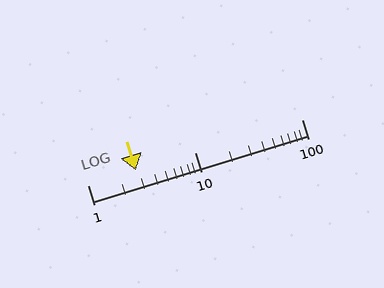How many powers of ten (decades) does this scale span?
The scale spans 2 decades, from 1 to 100.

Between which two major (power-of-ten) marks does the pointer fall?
The pointer is between 1 and 10.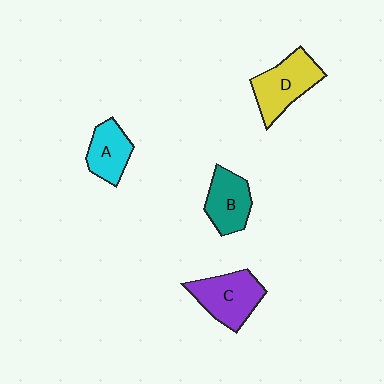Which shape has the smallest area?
Shape A (cyan).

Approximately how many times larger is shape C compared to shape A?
Approximately 1.4 times.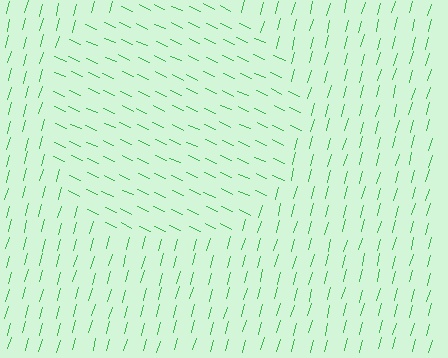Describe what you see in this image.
The image is filled with small green line segments. A circle region in the image has lines oriented differently from the surrounding lines, creating a visible texture boundary.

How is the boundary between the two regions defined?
The boundary is defined purely by a change in line orientation (approximately 81 degrees difference). All lines are the same color and thickness.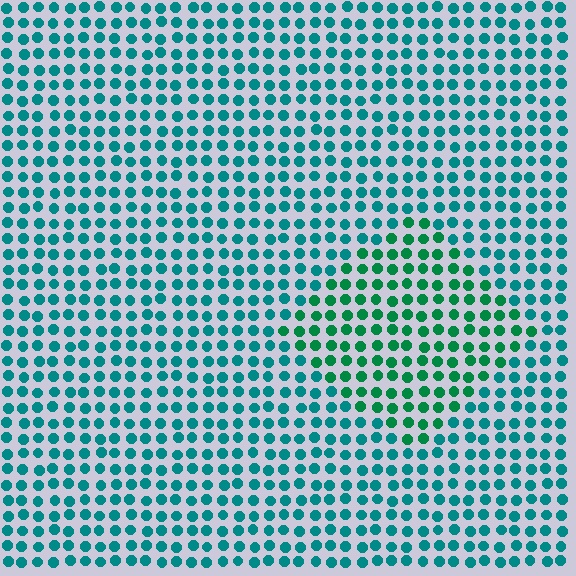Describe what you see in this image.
The image is filled with small teal elements in a uniform arrangement. A diamond-shaped region is visible where the elements are tinted to a slightly different hue, forming a subtle color boundary.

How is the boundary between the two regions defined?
The boundary is defined purely by a slight shift in hue (about 31 degrees). Spacing, size, and orientation are identical on both sides.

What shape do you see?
I see a diamond.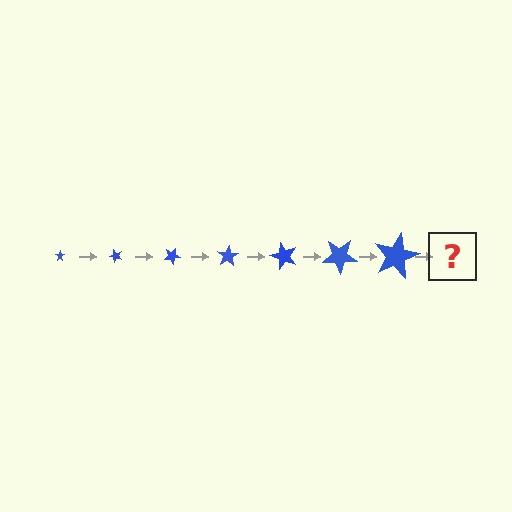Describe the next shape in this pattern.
It should be a star, larger than the previous one and rotated 350 degrees from the start.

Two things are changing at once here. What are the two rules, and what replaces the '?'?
The two rules are that the star grows larger each step and it rotates 50 degrees each step. The '?' should be a star, larger than the previous one and rotated 350 degrees from the start.